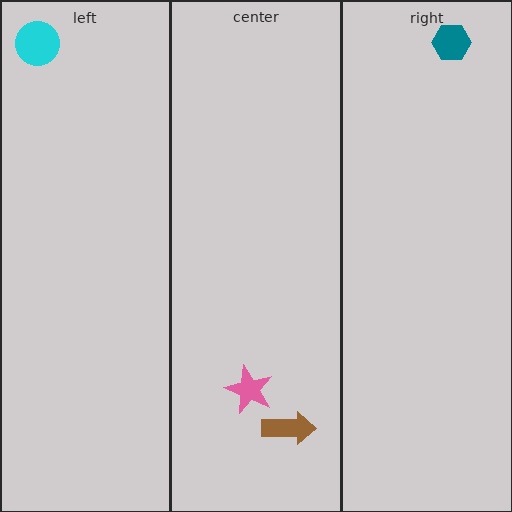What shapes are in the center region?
The brown arrow, the pink star.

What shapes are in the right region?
The teal hexagon.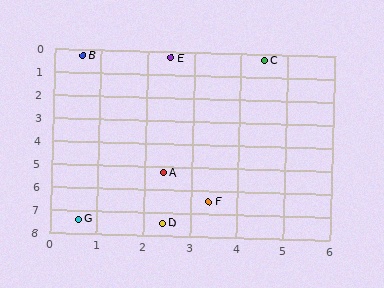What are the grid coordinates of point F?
Point F is at approximately (3.4, 6.5).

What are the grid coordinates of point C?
Point C is at approximately (4.5, 0.3).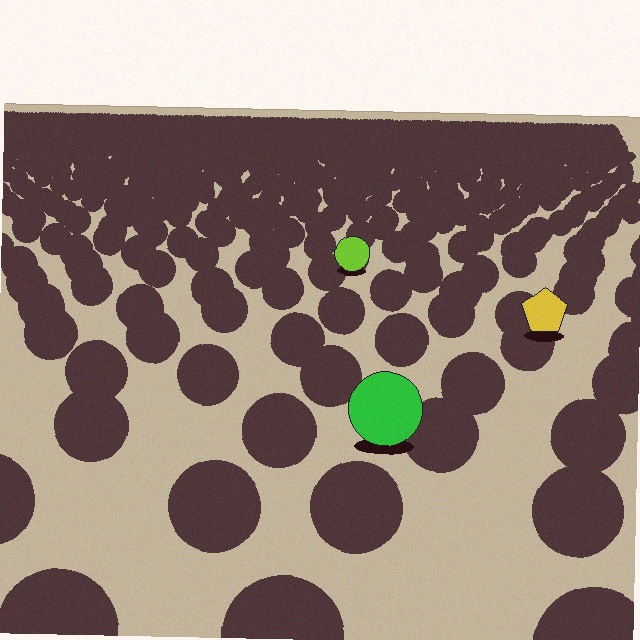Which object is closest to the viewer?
The green circle is closest. The texture marks near it are larger and more spread out.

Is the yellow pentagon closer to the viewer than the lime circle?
Yes. The yellow pentagon is closer — you can tell from the texture gradient: the ground texture is coarser near it.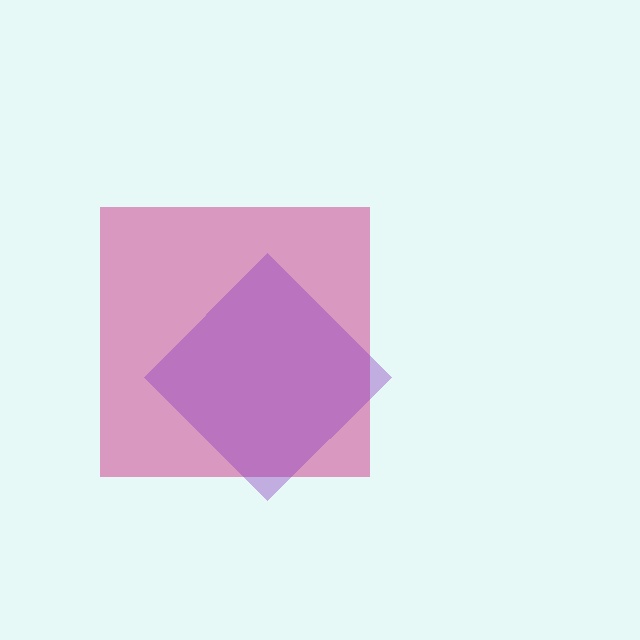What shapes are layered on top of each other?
The layered shapes are: a magenta square, a purple diamond.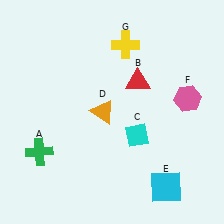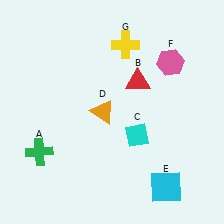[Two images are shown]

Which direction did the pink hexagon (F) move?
The pink hexagon (F) moved up.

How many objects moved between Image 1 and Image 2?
1 object moved between the two images.